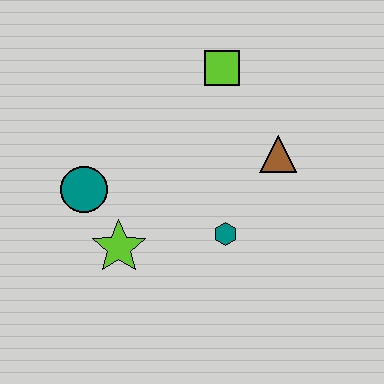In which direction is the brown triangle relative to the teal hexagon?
The brown triangle is above the teal hexagon.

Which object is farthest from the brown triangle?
The teal circle is farthest from the brown triangle.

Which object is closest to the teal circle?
The lime star is closest to the teal circle.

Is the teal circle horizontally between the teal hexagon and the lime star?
No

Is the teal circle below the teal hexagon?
No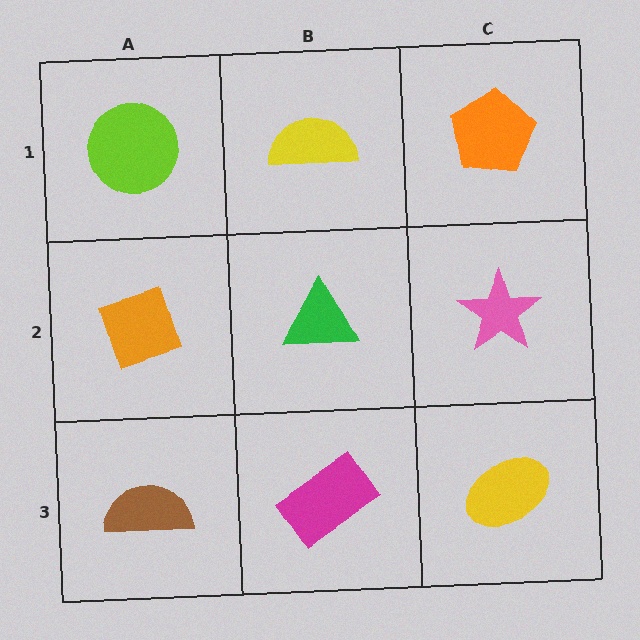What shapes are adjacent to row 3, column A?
An orange diamond (row 2, column A), a magenta rectangle (row 3, column B).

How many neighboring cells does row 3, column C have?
2.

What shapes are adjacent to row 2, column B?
A yellow semicircle (row 1, column B), a magenta rectangle (row 3, column B), an orange diamond (row 2, column A), a pink star (row 2, column C).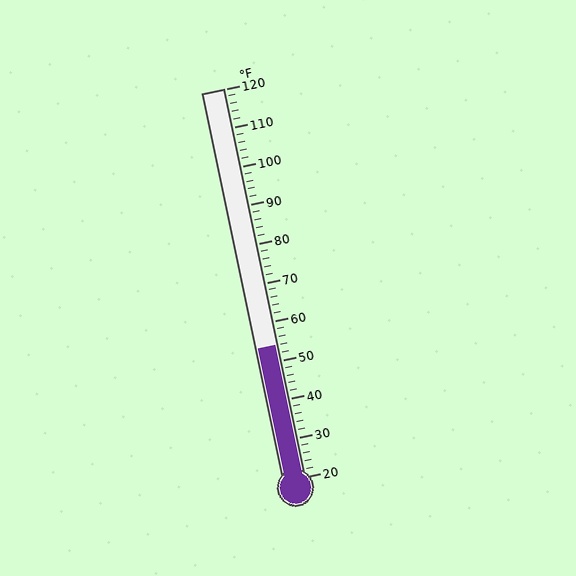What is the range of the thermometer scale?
The thermometer scale ranges from 20°F to 120°F.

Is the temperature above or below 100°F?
The temperature is below 100°F.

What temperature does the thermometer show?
The thermometer shows approximately 54°F.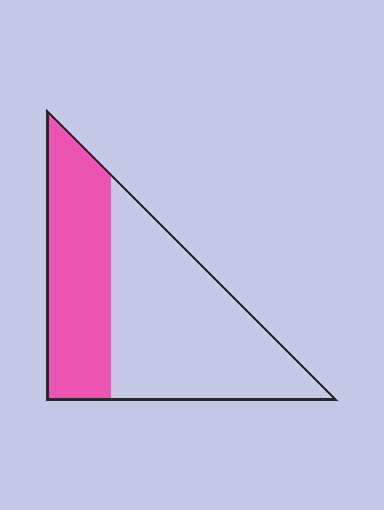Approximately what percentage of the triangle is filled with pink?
Approximately 40%.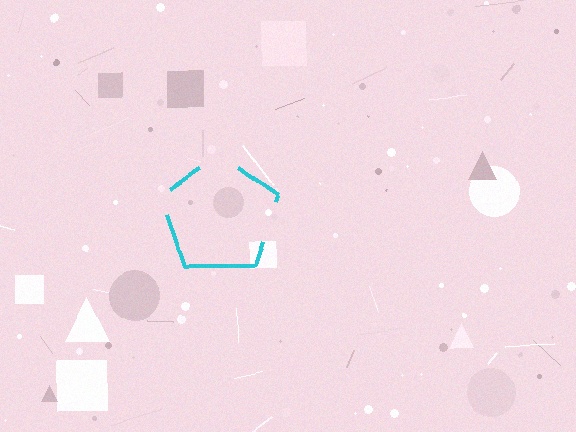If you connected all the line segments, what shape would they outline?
They would outline a pentagon.